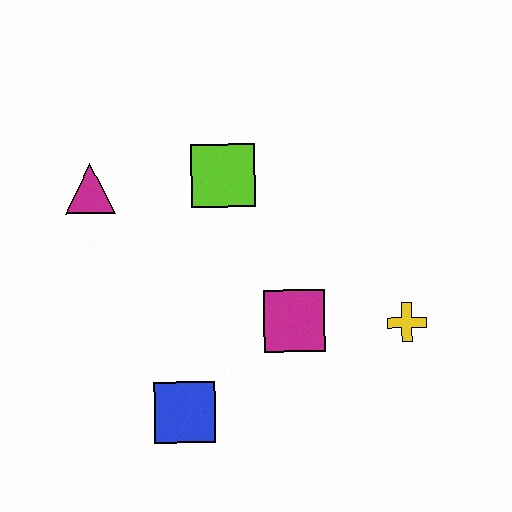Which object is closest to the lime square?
The magenta triangle is closest to the lime square.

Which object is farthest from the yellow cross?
The magenta triangle is farthest from the yellow cross.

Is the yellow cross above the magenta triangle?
No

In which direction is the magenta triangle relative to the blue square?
The magenta triangle is above the blue square.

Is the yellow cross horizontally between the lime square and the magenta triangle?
No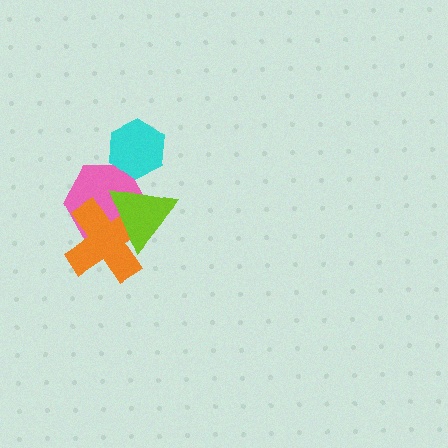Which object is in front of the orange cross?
The lime triangle is in front of the orange cross.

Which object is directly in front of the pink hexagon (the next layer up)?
The orange cross is directly in front of the pink hexagon.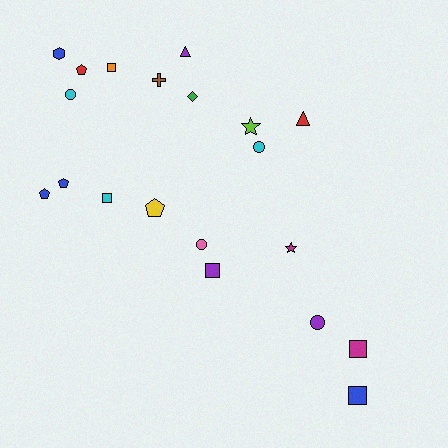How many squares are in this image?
There are 5 squares.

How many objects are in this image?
There are 20 objects.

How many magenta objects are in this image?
There are 2 magenta objects.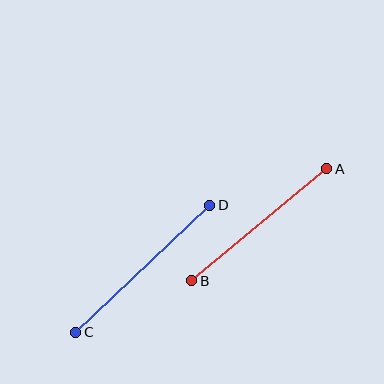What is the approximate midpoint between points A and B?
The midpoint is at approximately (259, 225) pixels.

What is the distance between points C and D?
The distance is approximately 185 pixels.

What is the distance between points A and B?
The distance is approximately 175 pixels.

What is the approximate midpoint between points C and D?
The midpoint is at approximately (143, 269) pixels.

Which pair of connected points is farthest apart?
Points C and D are farthest apart.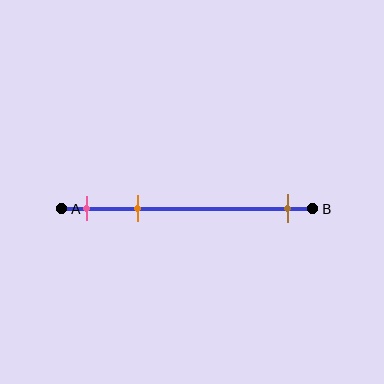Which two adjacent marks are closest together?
The pink and orange marks are the closest adjacent pair.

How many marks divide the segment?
There are 3 marks dividing the segment.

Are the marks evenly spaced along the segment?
No, the marks are not evenly spaced.